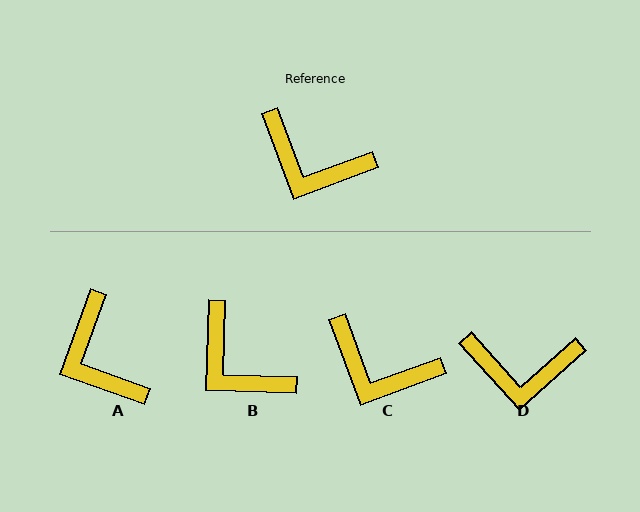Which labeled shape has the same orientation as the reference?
C.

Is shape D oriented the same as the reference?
No, it is off by about 21 degrees.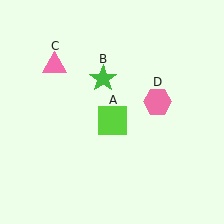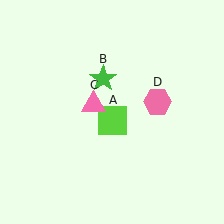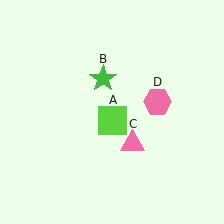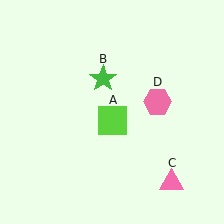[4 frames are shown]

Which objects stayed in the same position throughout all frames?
Lime square (object A) and green star (object B) and pink hexagon (object D) remained stationary.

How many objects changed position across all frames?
1 object changed position: pink triangle (object C).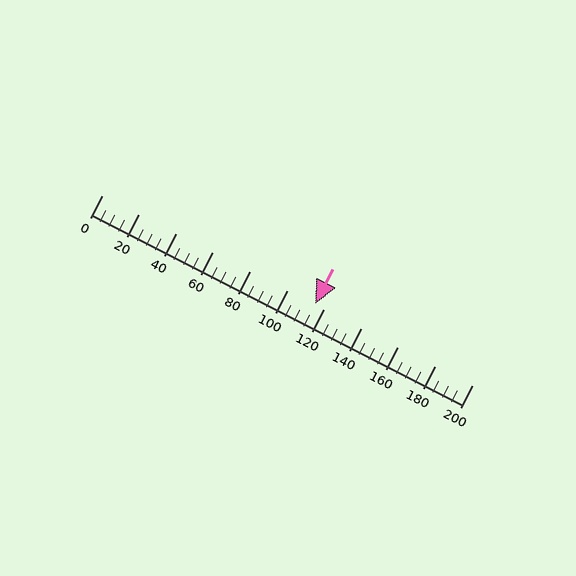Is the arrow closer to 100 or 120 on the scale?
The arrow is closer to 120.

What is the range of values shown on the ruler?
The ruler shows values from 0 to 200.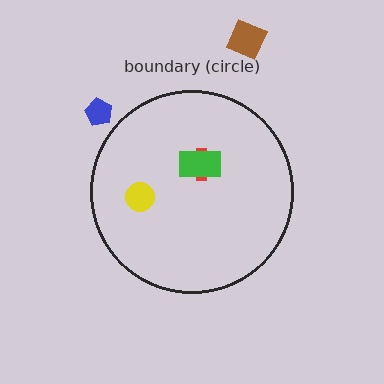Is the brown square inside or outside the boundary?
Outside.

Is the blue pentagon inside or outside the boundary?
Outside.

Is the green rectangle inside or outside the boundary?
Inside.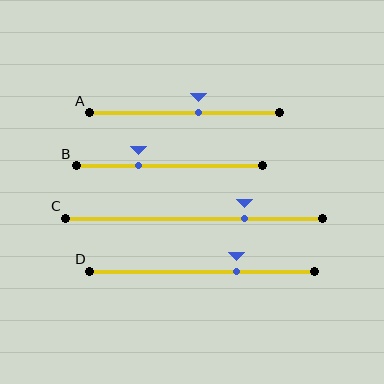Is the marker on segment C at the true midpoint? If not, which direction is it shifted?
No, the marker on segment C is shifted to the right by about 20% of the segment length.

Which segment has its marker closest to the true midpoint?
Segment A has its marker closest to the true midpoint.